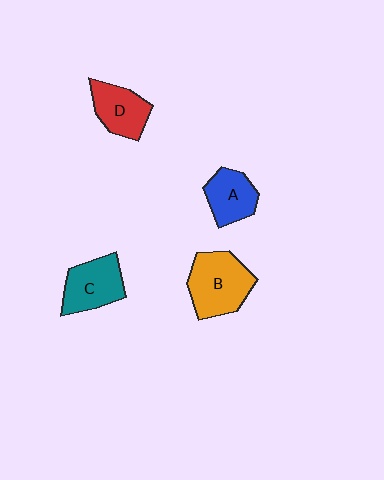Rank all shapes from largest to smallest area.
From largest to smallest: B (orange), C (teal), D (red), A (blue).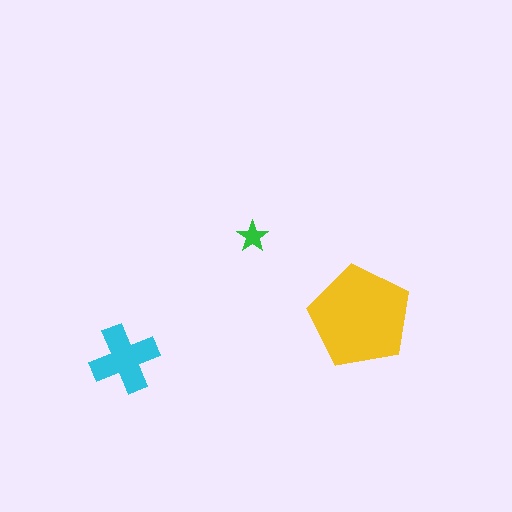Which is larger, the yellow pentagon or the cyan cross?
The yellow pentagon.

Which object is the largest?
The yellow pentagon.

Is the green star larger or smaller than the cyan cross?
Smaller.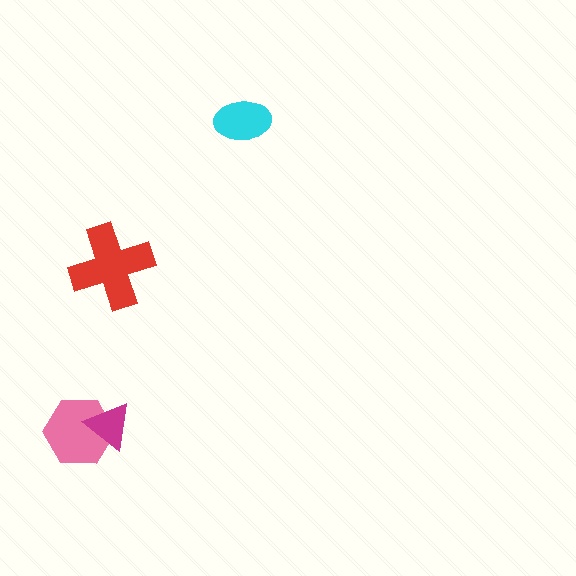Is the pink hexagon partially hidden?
Yes, it is partially covered by another shape.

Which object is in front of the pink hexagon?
The magenta triangle is in front of the pink hexagon.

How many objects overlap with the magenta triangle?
1 object overlaps with the magenta triangle.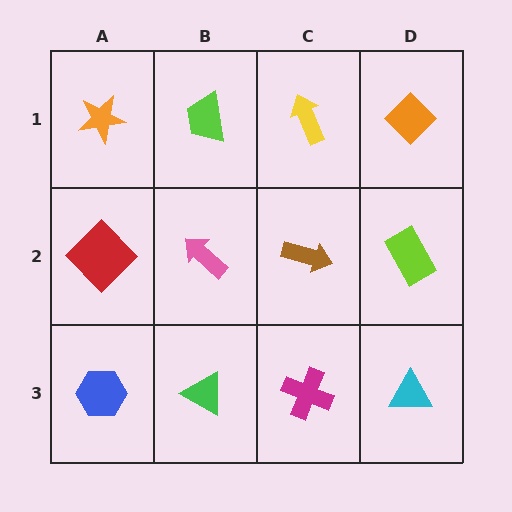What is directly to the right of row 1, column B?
A yellow arrow.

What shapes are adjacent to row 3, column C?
A brown arrow (row 2, column C), a green triangle (row 3, column B), a cyan triangle (row 3, column D).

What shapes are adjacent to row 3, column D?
A lime rectangle (row 2, column D), a magenta cross (row 3, column C).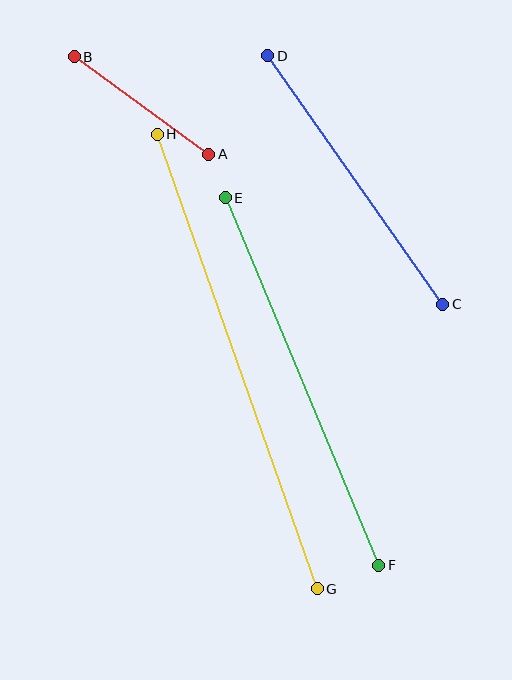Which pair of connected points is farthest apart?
Points G and H are farthest apart.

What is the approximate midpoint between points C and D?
The midpoint is at approximately (355, 180) pixels.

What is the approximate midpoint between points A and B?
The midpoint is at approximately (142, 105) pixels.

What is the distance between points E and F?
The distance is approximately 398 pixels.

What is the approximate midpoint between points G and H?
The midpoint is at approximately (237, 362) pixels.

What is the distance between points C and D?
The distance is approximately 304 pixels.